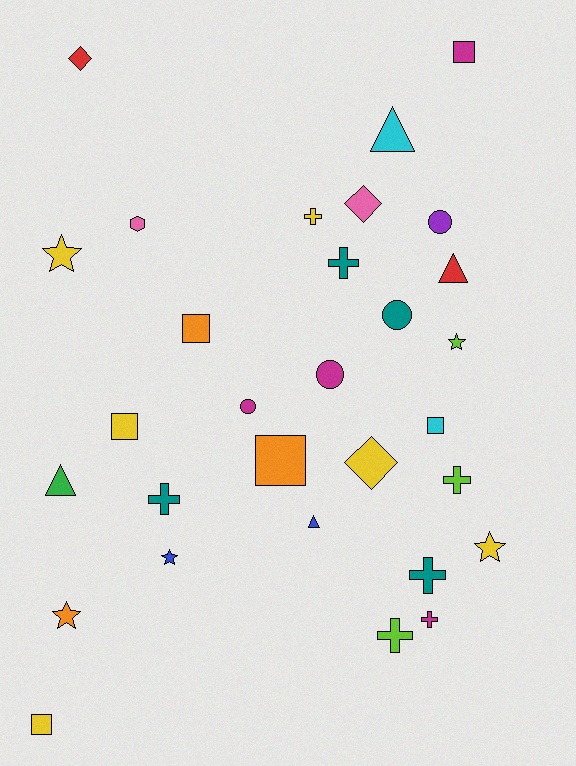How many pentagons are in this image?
There are no pentagons.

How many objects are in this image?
There are 30 objects.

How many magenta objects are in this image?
There are 4 magenta objects.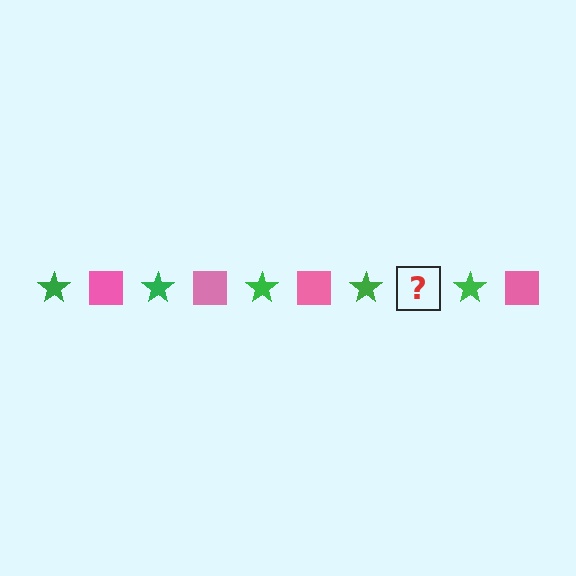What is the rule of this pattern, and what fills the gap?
The rule is that the pattern alternates between green star and pink square. The gap should be filled with a pink square.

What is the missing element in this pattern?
The missing element is a pink square.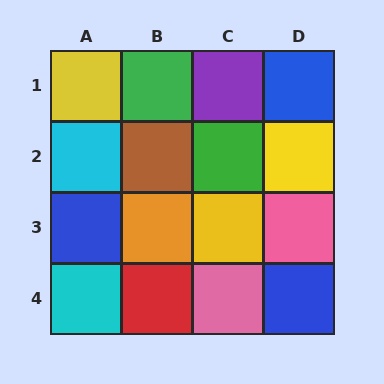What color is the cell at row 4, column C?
Pink.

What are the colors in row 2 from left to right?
Cyan, brown, green, yellow.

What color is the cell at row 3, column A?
Blue.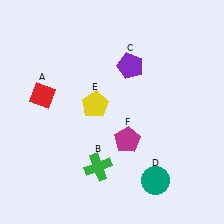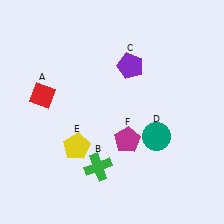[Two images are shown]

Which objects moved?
The objects that moved are: the teal circle (D), the yellow pentagon (E).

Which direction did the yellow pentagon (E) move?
The yellow pentagon (E) moved down.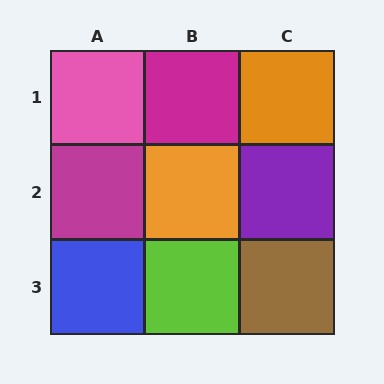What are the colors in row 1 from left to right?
Pink, magenta, orange.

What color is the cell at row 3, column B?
Lime.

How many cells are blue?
1 cell is blue.